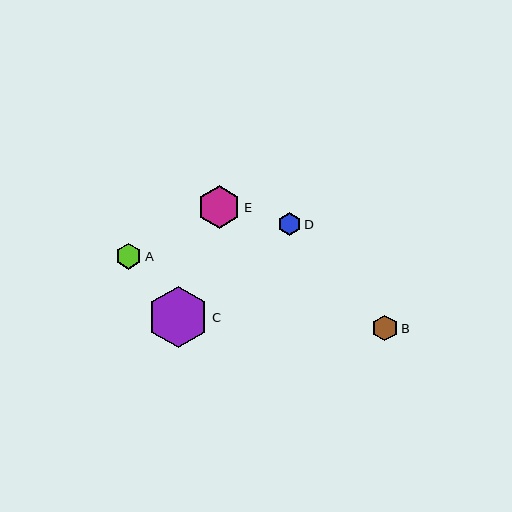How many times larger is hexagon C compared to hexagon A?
Hexagon C is approximately 2.3 times the size of hexagon A.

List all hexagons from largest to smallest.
From largest to smallest: C, E, A, B, D.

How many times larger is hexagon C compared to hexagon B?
Hexagon C is approximately 2.4 times the size of hexagon B.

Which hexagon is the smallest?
Hexagon D is the smallest with a size of approximately 23 pixels.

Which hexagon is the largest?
Hexagon C is the largest with a size of approximately 61 pixels.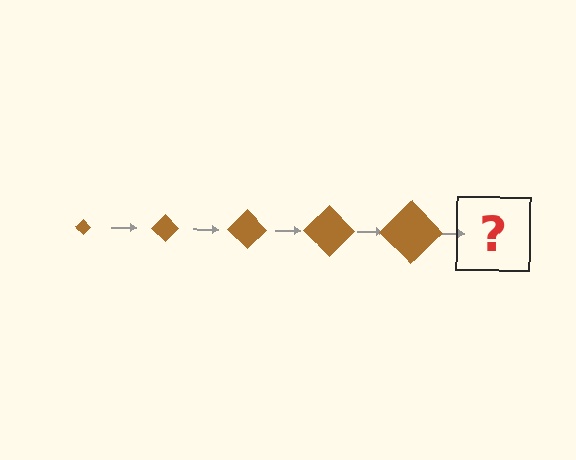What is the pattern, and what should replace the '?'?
The pattern is that the diamond gets progressively larger each step. The '?' should be a brown diamond, larger than the previous one.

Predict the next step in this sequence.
The next step is a brown diamond, larger than the previous one.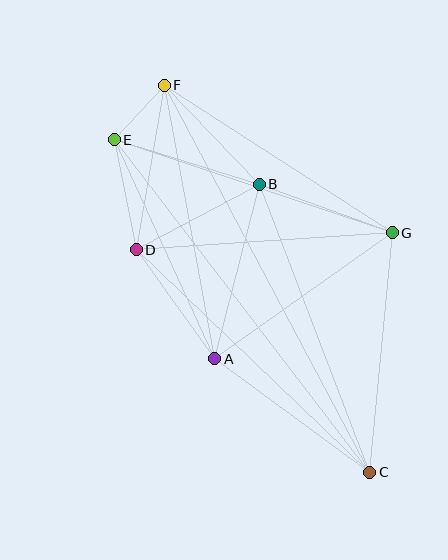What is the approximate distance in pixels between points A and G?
The distance between A and G is approximately 218 pixels.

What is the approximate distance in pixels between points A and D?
The distance between A and D is approximately 134 pixels.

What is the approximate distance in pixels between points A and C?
The distance between A and C is approximately 192 pixels.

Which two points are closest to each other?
Points E and F are closest to each other.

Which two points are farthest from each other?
Points C and F are farthest from each other.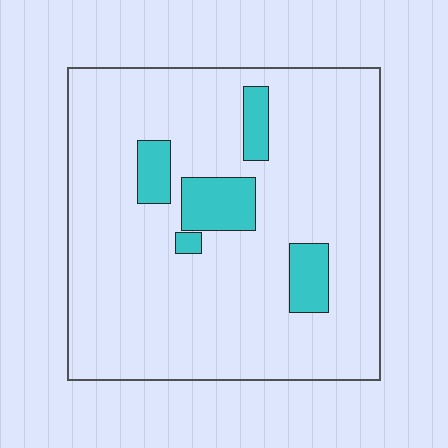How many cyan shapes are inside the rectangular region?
5.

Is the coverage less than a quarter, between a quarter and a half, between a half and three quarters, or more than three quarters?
Less than a quarter.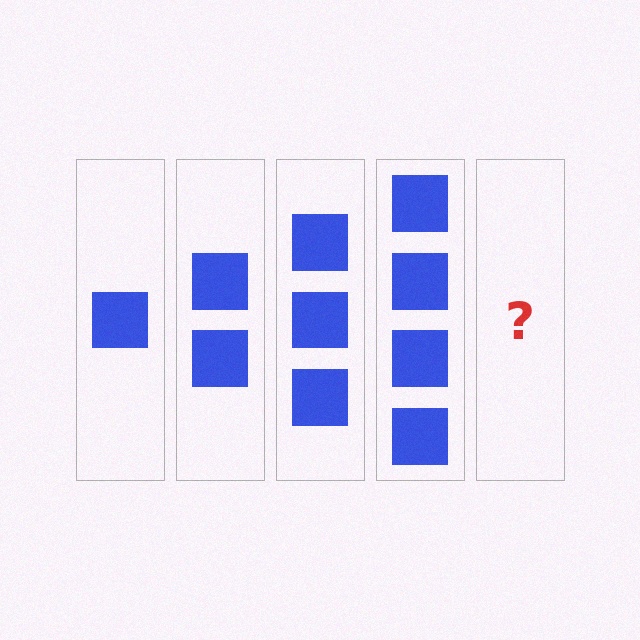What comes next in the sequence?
The next element should be 5 squares.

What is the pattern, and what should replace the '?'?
The pattern is that each step adds one more square. The '?' should be 5 squares.